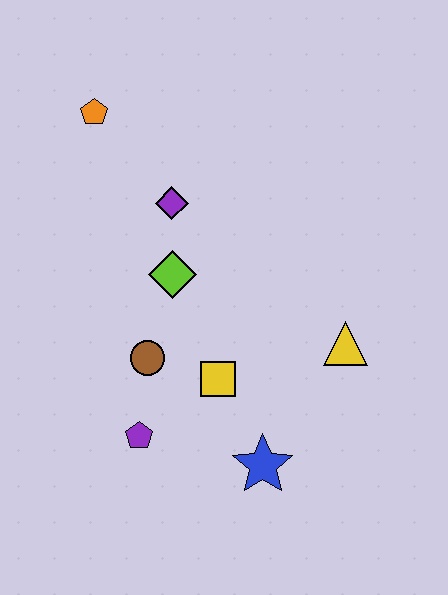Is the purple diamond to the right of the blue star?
No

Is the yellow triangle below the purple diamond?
Yes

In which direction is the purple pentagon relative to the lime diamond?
The purple pentagon is below the lime diamond.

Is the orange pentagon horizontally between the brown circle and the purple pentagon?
No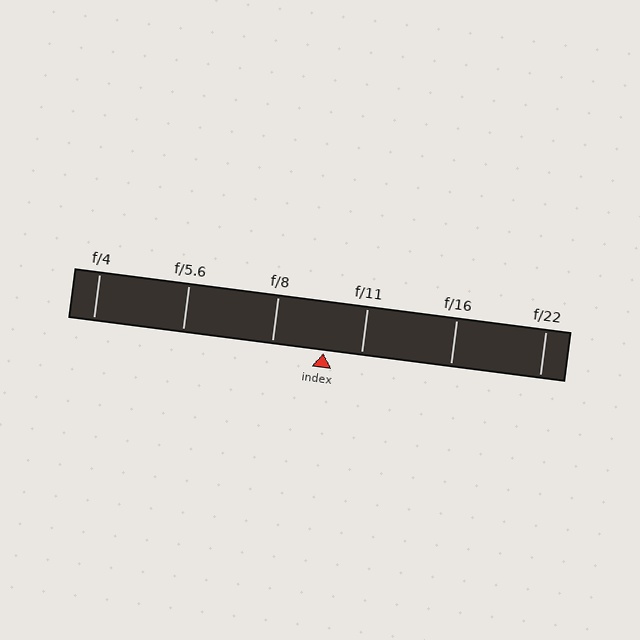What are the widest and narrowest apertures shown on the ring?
The widest aperture shown is f/4 and the narrowest is f/22.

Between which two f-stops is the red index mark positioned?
The index mark is between f/8 and f/11.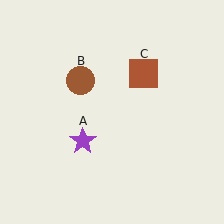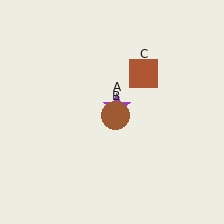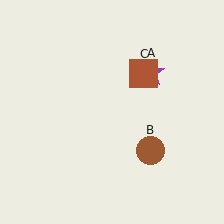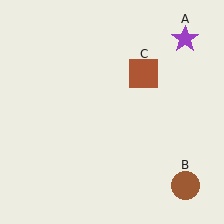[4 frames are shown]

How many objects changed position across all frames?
2 objects changed position: purple star (object A), brown circle (object B).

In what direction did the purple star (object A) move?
The purple star (object A) moved up and to the right.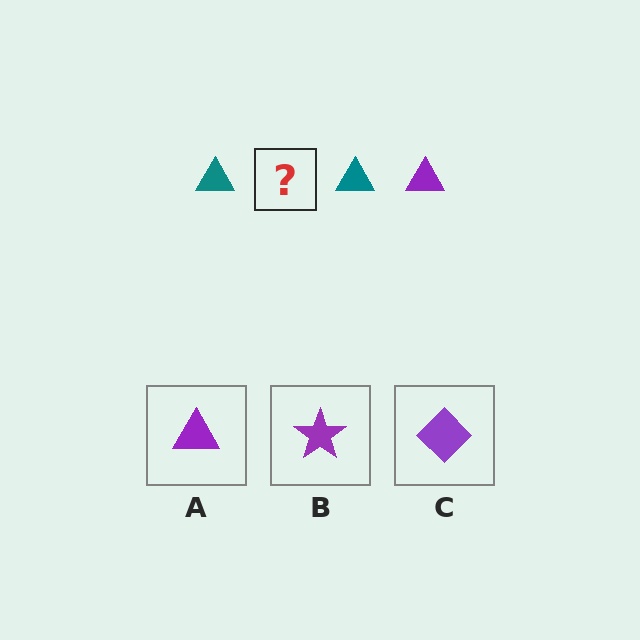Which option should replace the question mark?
Option A.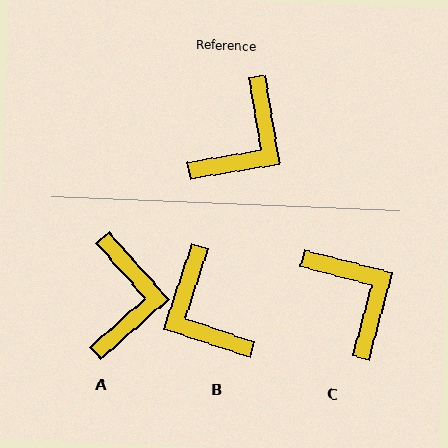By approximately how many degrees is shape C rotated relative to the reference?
Approximately 66 degrees counter-clockwise.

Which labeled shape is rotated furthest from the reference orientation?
B, about 117 degrees away.